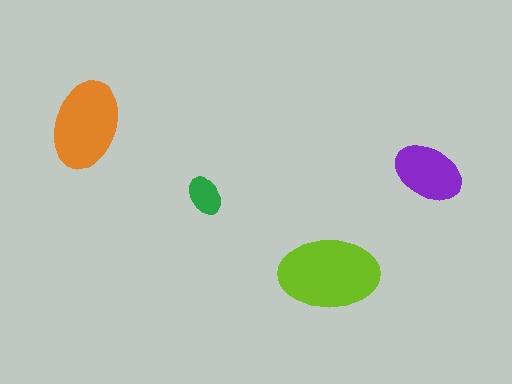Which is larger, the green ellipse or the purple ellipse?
The purple one.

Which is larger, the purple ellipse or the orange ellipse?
The orange one.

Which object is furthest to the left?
The orange ellipse is leftmost.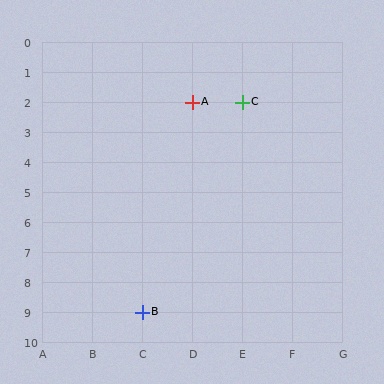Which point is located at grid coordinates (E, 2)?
Point C is at (E, 2).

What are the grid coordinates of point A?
Point A is at grid coordinates (D, 2).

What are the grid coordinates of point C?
Point C is at grid coordinates (E, 2).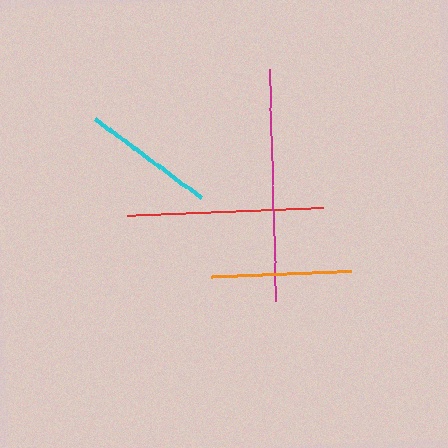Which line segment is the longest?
The magenta line is the longest at approximately 232 pixels.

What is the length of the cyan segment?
The cyan segment is approximately 132 pixels long.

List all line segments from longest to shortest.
From longest to shortest: magenta, red, orange, cyan.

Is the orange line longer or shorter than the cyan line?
The orange line is longer than the cyan line.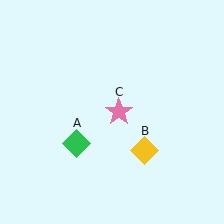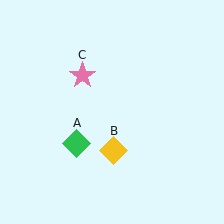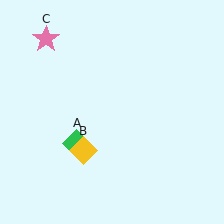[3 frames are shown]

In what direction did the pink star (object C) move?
The pink star (object C) moved up and to the left.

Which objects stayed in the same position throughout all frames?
Green diamond (object A) remained stationary.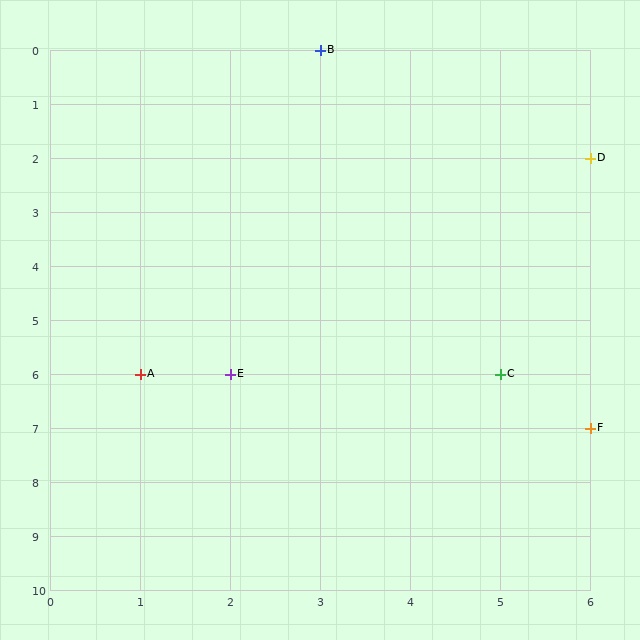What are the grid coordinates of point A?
Point A is at grid coordinates (1, 6).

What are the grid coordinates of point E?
Point E is at grid coordinates (2, 6).